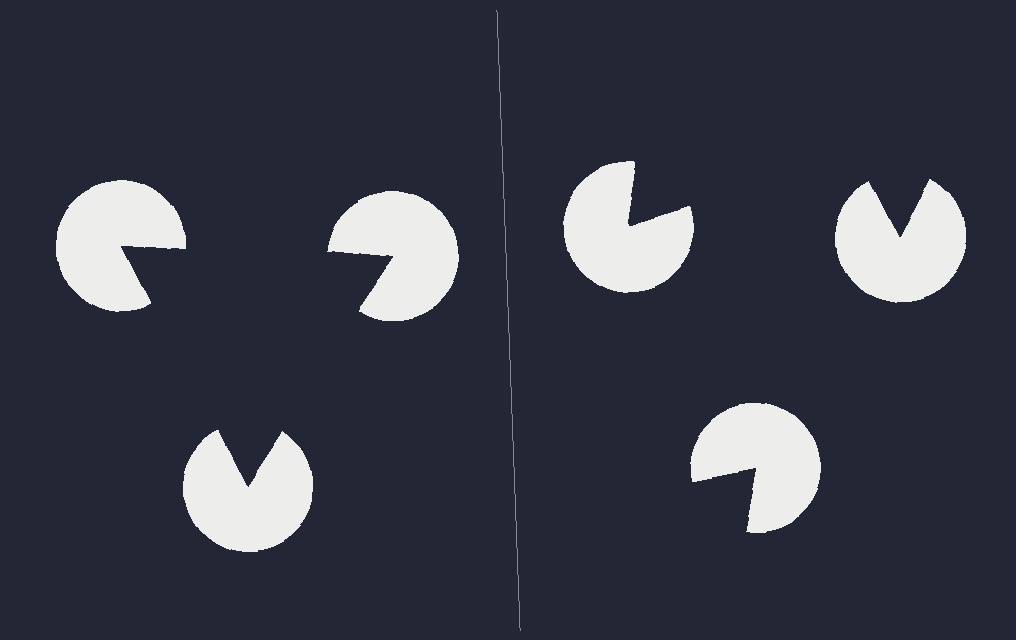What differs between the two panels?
The pac-man discs are positioned identically on both sides; only the wedge orientations differ. On the left they align to a triangle; on the right they are misaligned.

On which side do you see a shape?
An illusory triangle appears on the left side. On the right side the wedge cuts are rotated, so no coherent shape forms.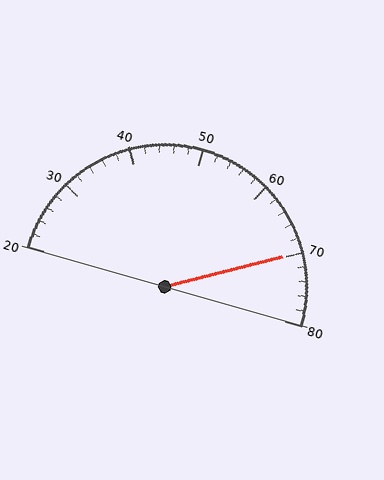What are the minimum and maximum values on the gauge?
The gauge ranges from 20 to 80.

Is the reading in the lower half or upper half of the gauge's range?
The reading is in the upper half of the range (20 to 80).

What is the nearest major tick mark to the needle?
The nearest major tick mark is 70.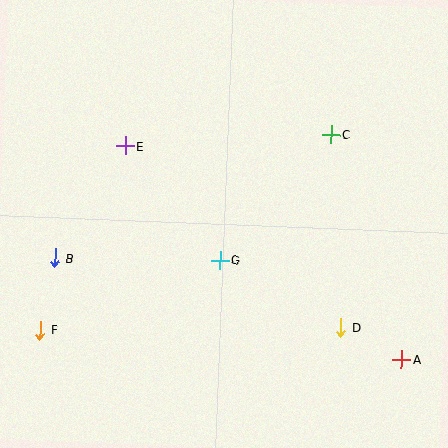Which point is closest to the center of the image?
Point G at (220, 260) is closest to the center.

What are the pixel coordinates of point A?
Point A is at (402, 359).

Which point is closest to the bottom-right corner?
Point A is closest to the bottom-right corner.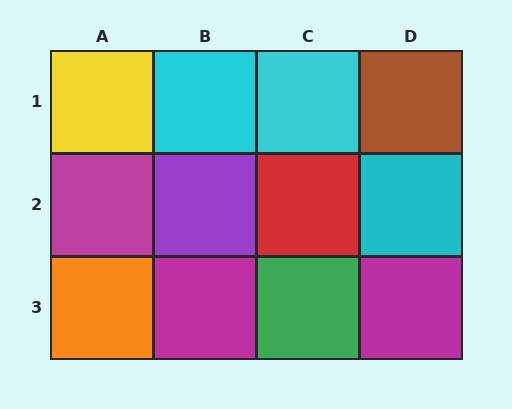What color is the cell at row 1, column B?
Cyan.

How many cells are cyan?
3 cells are cyan.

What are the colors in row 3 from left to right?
Orange, magenta, green, magenta.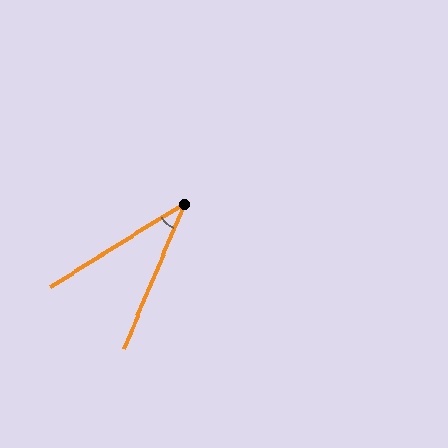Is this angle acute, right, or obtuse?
It is acute.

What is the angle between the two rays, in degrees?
Approximately 36 degrees.